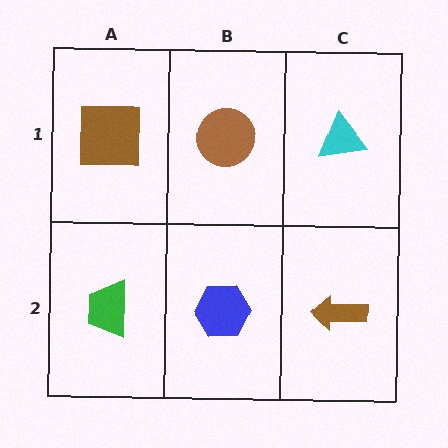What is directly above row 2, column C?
A cyan triangle.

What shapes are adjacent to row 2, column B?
A brown circle (row 1, column B), a green trapezoid (row 2, column A), a brown arrow (row 2, column C).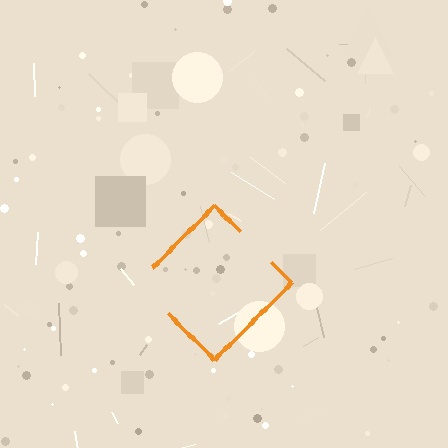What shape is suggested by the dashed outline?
The dashed outline suggests a diamond.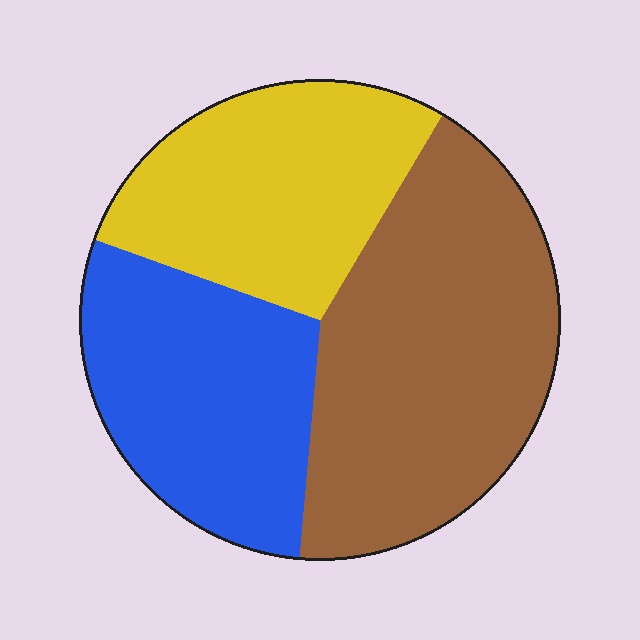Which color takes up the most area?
Brown, at roughly 45%.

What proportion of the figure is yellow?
Yellow takes up between a sixth and a third of the figure.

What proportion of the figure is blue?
Blue takes up between a quarter and a half of the figure.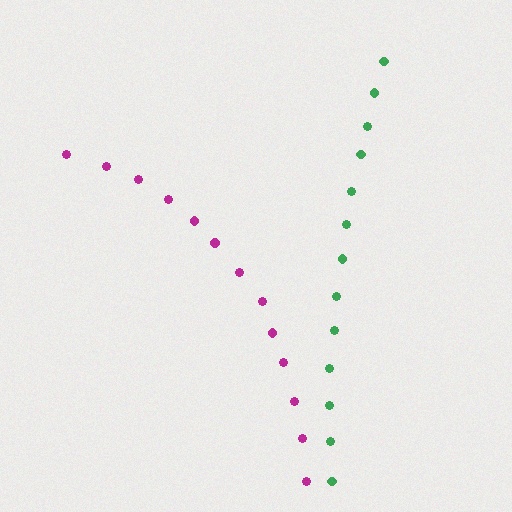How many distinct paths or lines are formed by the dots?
There are 2 distinct paths.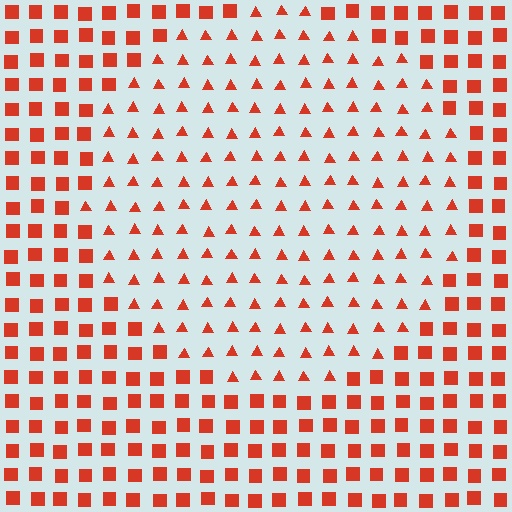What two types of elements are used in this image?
The image uses triangles inside the circle region and squares outside it.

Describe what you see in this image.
The image is filled with small red elements arranged in a uniform grid. A circle-shaped region contains triangles, while the surrounding area contains squares. The boundary is defined purely by the change in element shape.